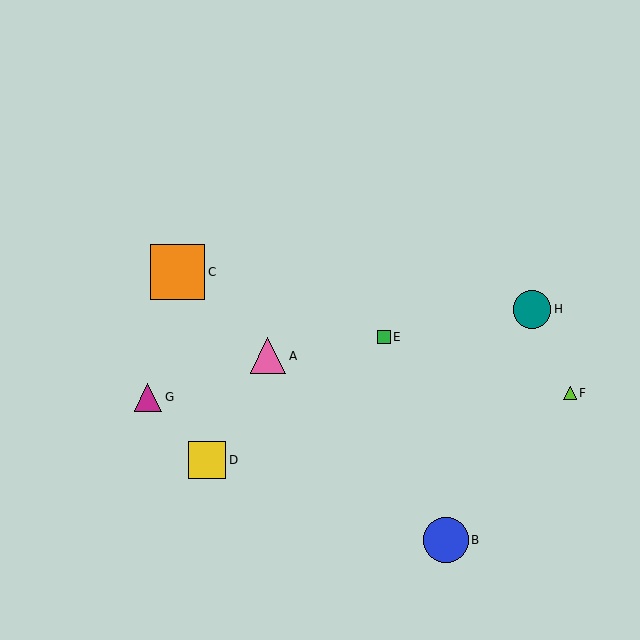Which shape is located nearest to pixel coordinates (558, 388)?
The lime triangle (labeled F) at (570, 393) is nearest to that location.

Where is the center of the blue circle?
The center of the blue circle is at (446, 540).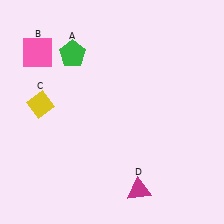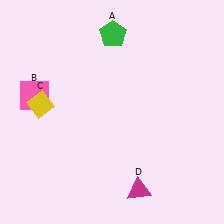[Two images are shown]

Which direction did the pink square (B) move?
The pink square (B) moved down.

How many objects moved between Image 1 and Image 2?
2 objects moved between the two images.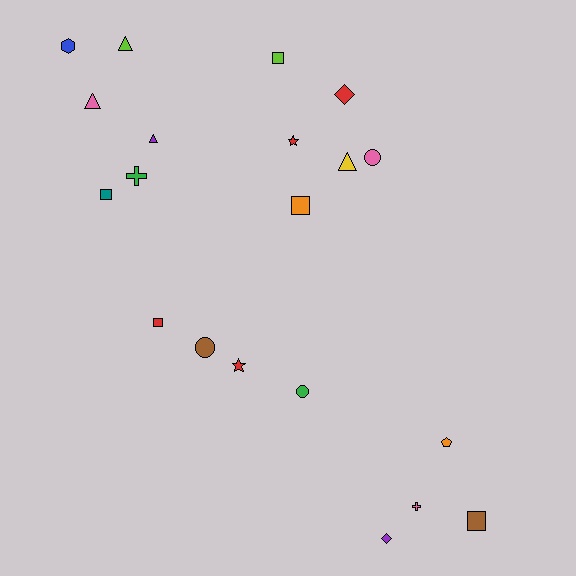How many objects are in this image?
There are 20 objects.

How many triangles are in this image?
There are 4 triangles.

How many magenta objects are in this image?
There are no magenta objects.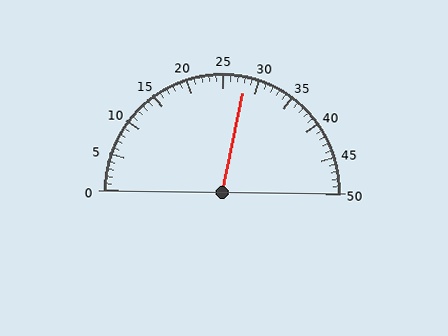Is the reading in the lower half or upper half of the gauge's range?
The reading is in the upper half of the range (0 to 50).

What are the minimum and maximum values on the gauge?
The gauge ranges from 0 to 50.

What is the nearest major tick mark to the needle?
The nearest major tick mark is 30.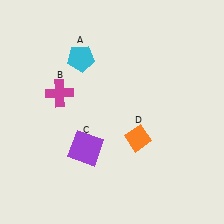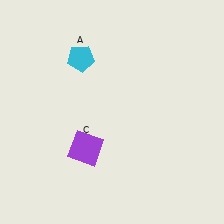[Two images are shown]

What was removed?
The magenta cross (B), the orange diamond (D) were removed in Image 2.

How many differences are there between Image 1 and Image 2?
There are 2 differences between the two images.